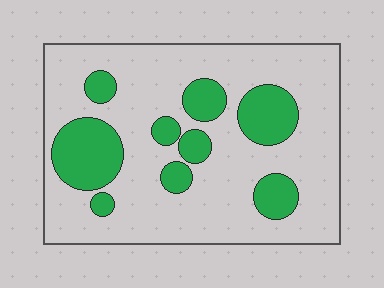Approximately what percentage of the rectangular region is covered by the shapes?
Approximately 25%.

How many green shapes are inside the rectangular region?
9.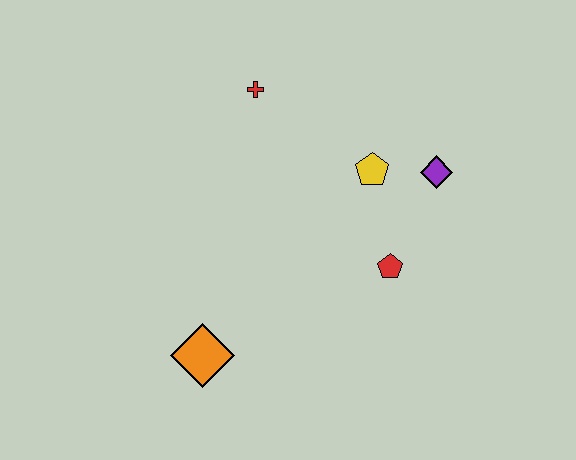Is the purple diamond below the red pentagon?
No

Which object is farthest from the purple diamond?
The orange diamond is farthest from the purple diamond.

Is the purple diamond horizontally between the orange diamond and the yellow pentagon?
No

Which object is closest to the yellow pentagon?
The purple diamond is closest to the yellow pentagon.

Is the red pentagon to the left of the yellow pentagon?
No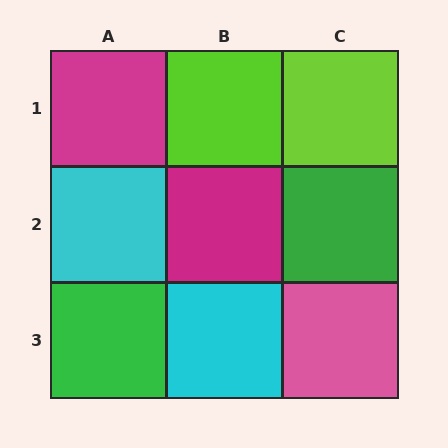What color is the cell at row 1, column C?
Lime.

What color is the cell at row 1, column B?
Lime.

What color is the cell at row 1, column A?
Magenta.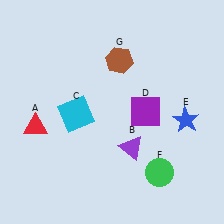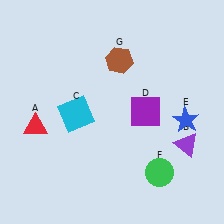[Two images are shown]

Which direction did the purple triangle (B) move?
The purple triangle (B) moved right.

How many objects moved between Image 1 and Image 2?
1 object moved between the two images.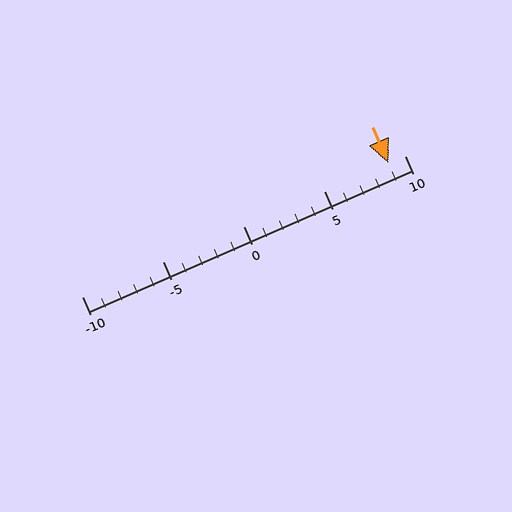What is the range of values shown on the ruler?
The ruler shows values from -10 to 10.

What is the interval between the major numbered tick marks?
The major tick marks are spaced 5 units apart.